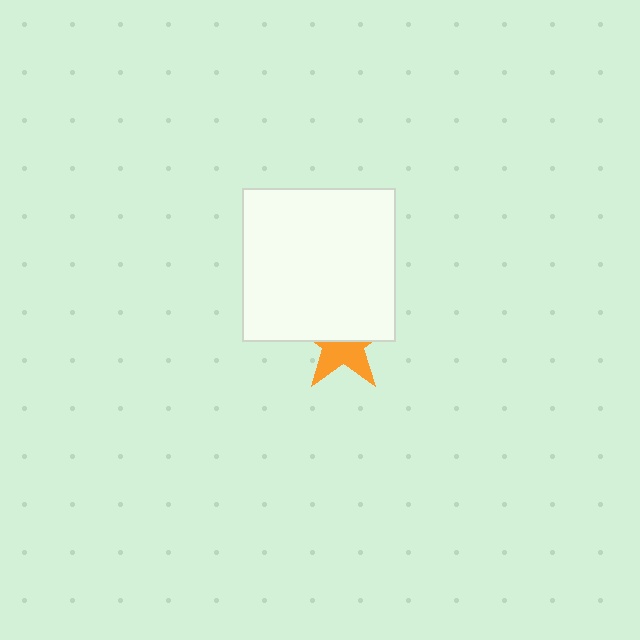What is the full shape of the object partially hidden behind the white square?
The partially hidden object is an orange star.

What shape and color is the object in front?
The object in front is a white square.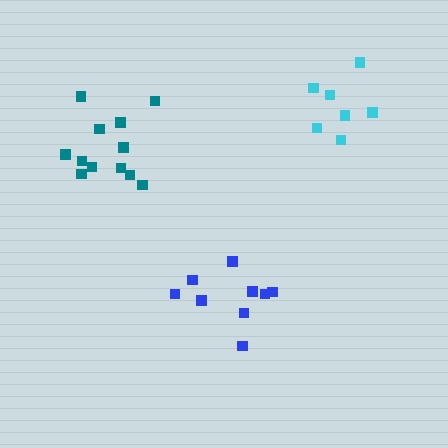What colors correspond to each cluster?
The clusters are colored: teal, blue, cyan.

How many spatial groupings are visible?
There are 3 spatial groupings.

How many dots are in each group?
Group 1: 12 dots, Group 2: 9 dots, Group 3: 7 dots (28 total).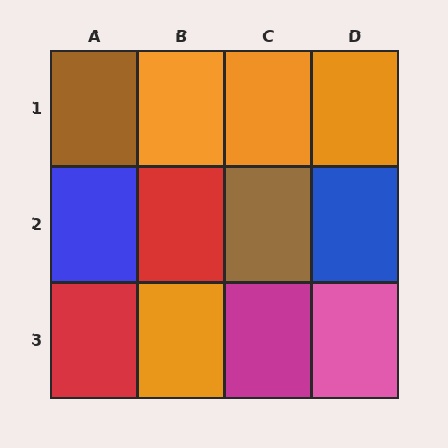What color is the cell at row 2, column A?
Blue.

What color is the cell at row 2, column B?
Red.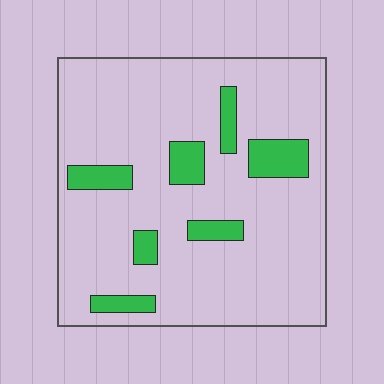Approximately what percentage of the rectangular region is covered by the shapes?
Approximately 15%.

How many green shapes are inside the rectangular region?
7.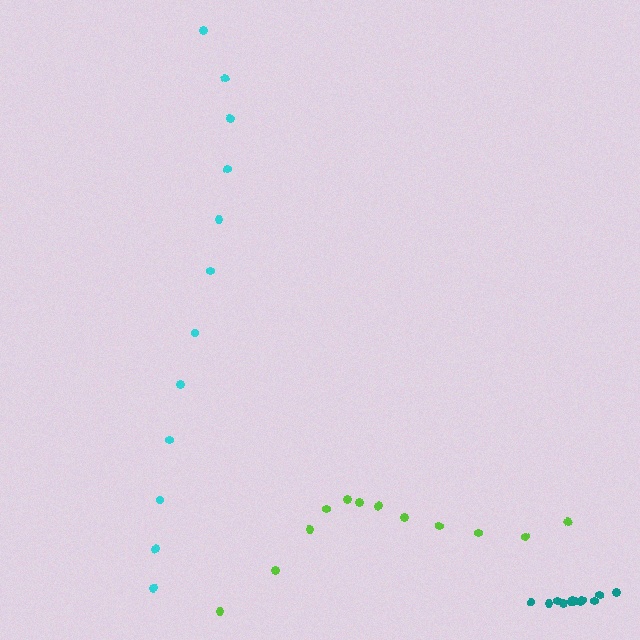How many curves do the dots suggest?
There are 3 distinct paths.